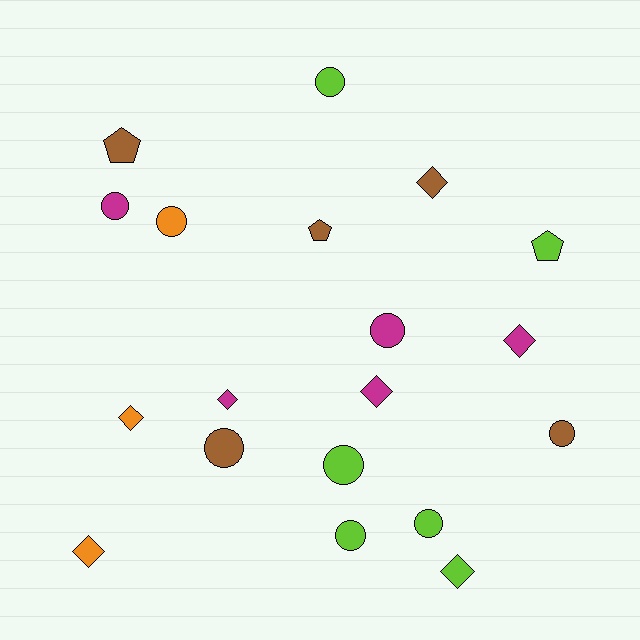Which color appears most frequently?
Lime, with 6 objects.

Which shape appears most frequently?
Circle, with 9 objects.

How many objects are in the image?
There are 19 objects.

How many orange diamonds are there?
There are 2 orange diamonds.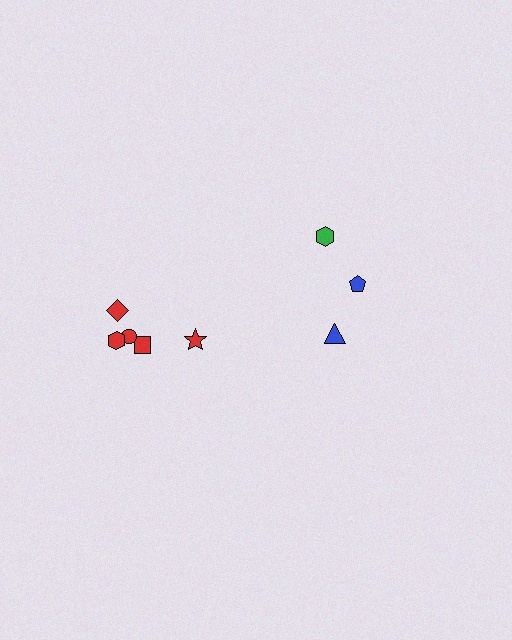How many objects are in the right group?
There are 3 objects.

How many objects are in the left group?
There are 5 objects.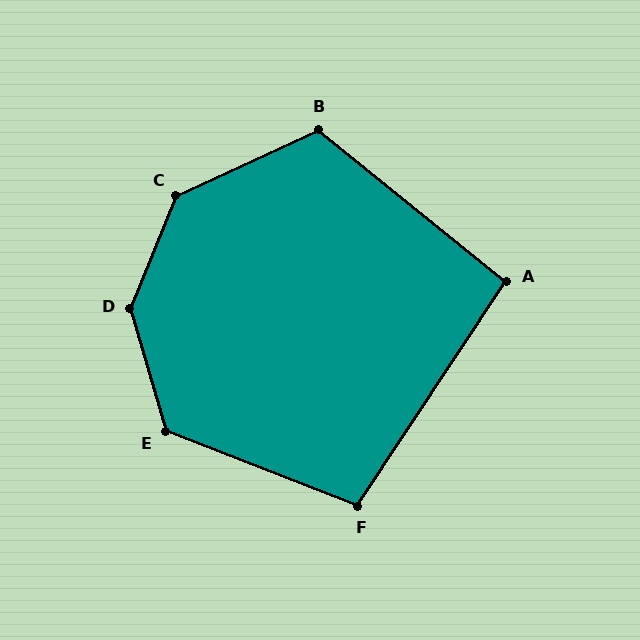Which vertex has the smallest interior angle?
A, at approximately 96 degrees.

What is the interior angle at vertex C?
Approximately 137 degrees (obtuse).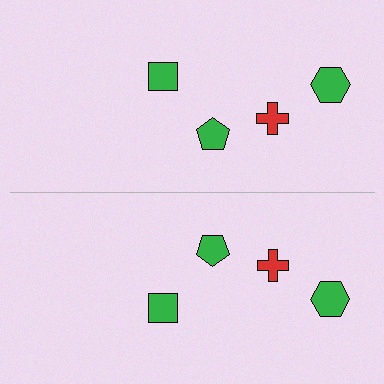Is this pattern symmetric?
Yes, this pattern has bilateral (reflection) symmetry.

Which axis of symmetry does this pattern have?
The pattern has a horizontal axis of symmetry running through the center of the image.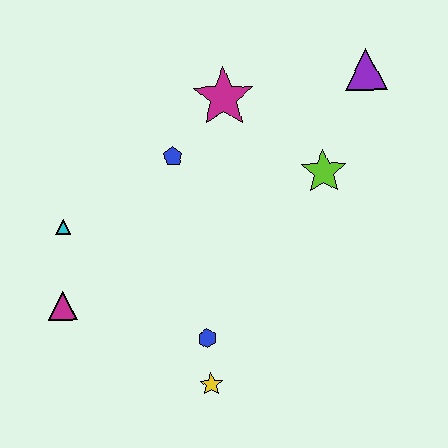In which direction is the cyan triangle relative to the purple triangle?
The cyan triangle is to the left of the purple triangle.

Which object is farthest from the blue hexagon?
The purple triangle is farthest from the blue hexagon.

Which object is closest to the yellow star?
The blue hexagon is closest to the yellow star.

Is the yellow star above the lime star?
No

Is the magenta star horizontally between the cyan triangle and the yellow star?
No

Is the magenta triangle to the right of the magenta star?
No